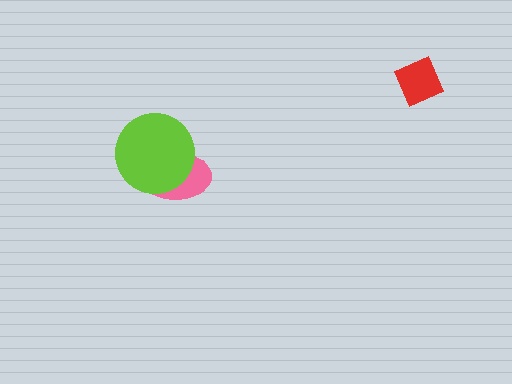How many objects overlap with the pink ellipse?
1 object overlaps with the pink ellipse.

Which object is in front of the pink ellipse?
The lime circle is in front of the pink ellipse.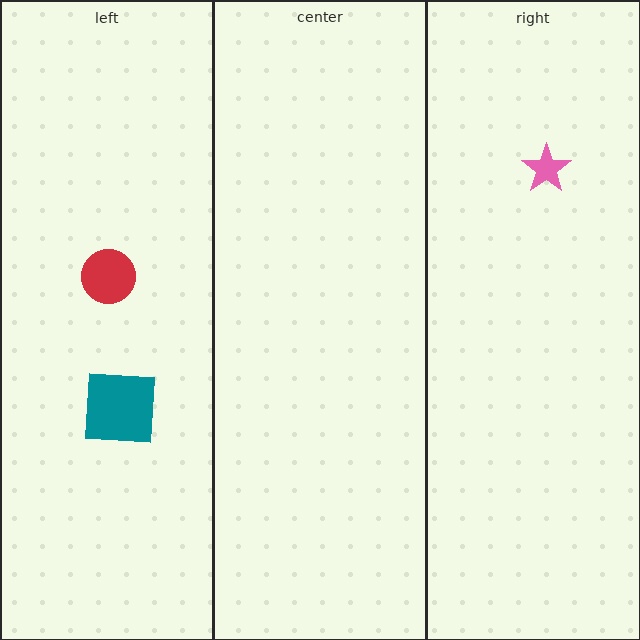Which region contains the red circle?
The left region.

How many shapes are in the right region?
1.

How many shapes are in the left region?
2.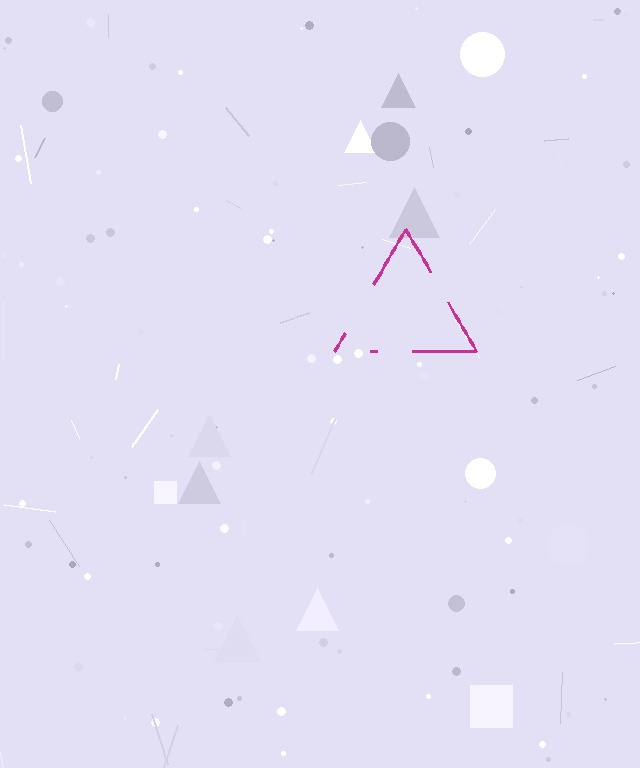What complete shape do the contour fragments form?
The contour fragments form a triangle.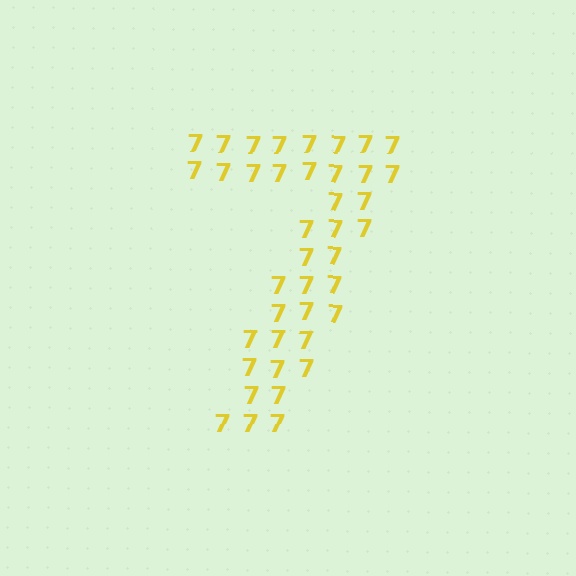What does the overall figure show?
The overall figure shows the digit 7.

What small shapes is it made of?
It is made of small digit 7's.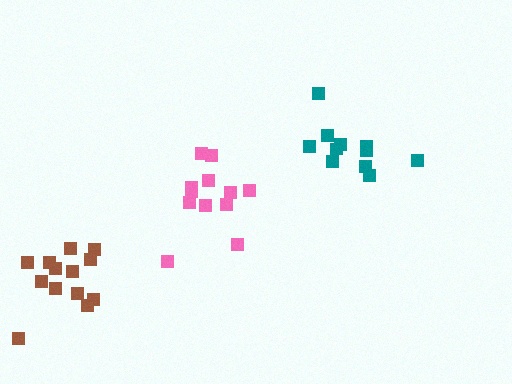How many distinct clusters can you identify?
There are 3 distinct clusters.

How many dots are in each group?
Group 1: 13 dots, Group 2: 12 dots, Group 3: 11 dots (36 total).